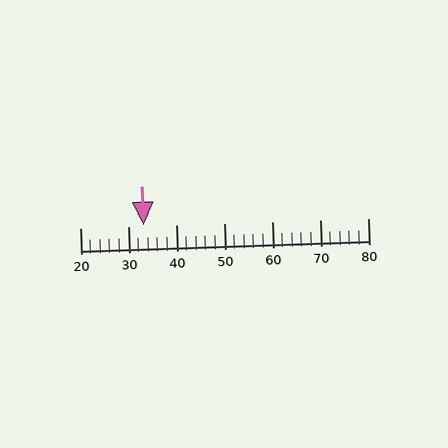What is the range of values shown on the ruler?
The ruler shows values from 20 to 80.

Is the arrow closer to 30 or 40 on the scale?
The arrow is closer to 30.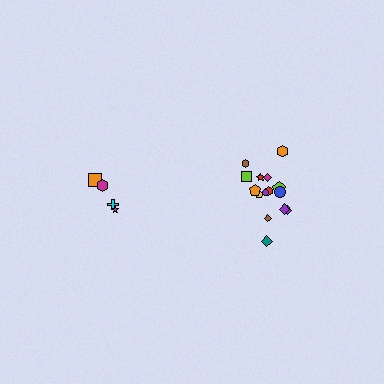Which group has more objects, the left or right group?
The right group.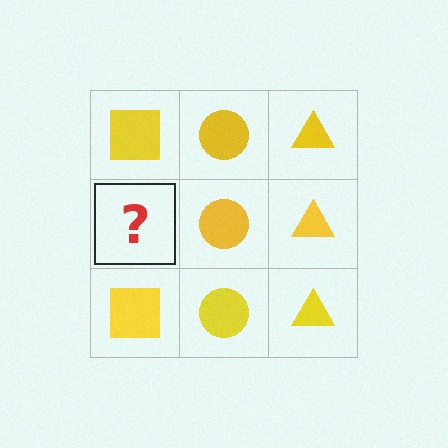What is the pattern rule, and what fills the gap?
The rule is that each column has a consistent shape. The gap should be filled with a yellow square.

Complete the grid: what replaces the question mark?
The question mark should be replaced with a yellow square.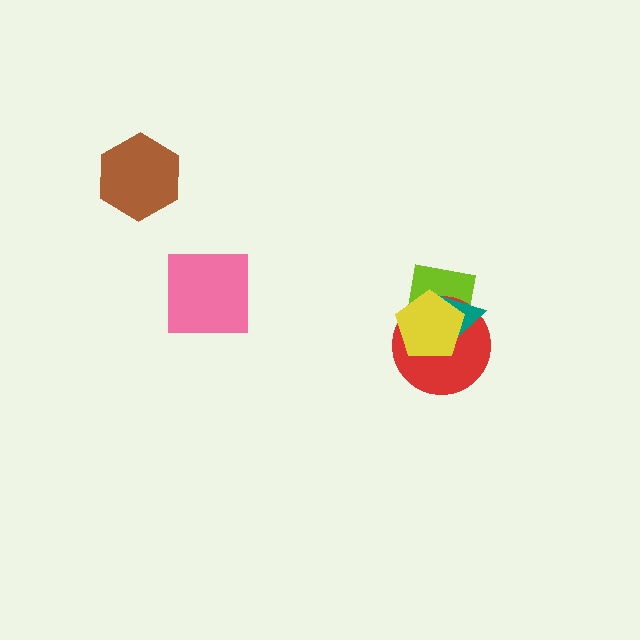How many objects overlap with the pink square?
0 objects overlap with the pink square.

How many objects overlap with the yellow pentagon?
3 objects overlap with the yellow pentagon.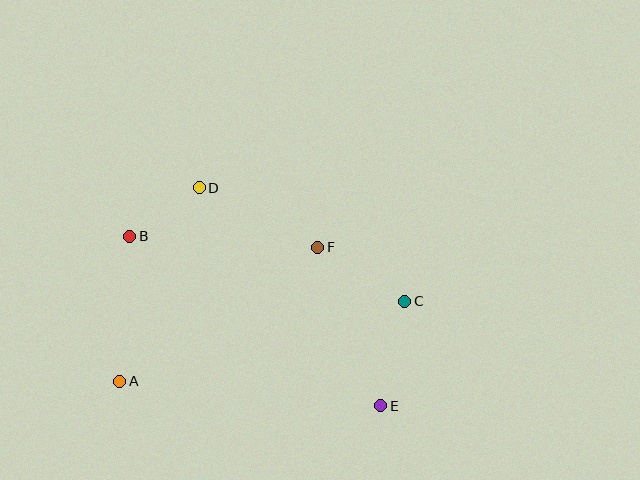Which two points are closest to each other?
Points B and D are closest to each other.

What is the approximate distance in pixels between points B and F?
The distance between B and F is approximately 188 pixels.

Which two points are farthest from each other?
Points B and E are farthest from each other.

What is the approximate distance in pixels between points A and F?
The distance between A and F is approximately 239 pixels.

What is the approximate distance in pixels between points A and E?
The distance between A and E is approximately 262 pixels.